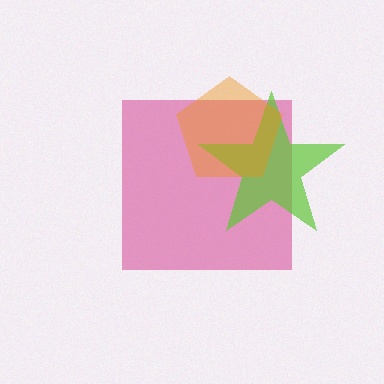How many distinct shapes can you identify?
There are 3 distinct shapes: a magenta square, a lime star, an orange pentagon.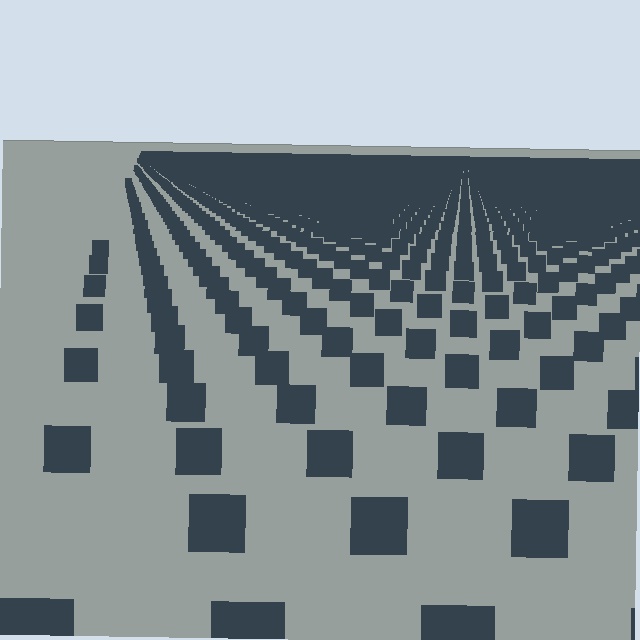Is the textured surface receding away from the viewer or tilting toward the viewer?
The surface is receding away from the viewer. Texture elements get smaller and denser toward the top.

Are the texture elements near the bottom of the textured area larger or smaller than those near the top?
Larger. Near the bottom, elements are closer to the viewer and appear at a bigger on-screen size.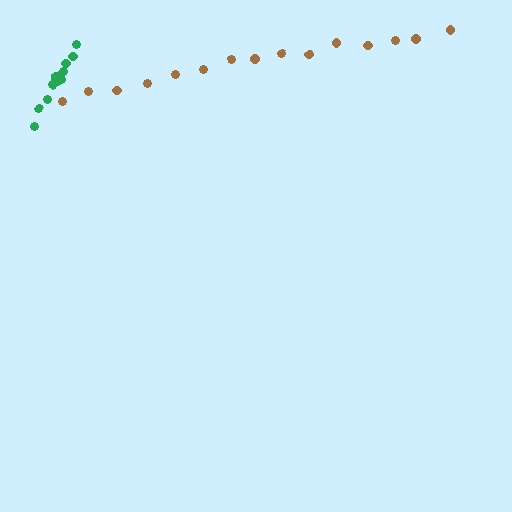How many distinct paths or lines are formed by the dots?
There are 2 distinct paths.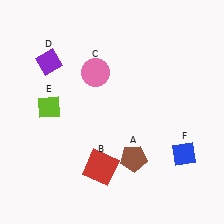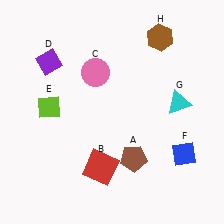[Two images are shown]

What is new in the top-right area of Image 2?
A cyan triangle (G) was added in the top-right area of Image 2.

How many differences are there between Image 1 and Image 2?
There are 2 differences between the two images.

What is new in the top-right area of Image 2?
A brown hexagon (H) was added in the top-right area of Image 2.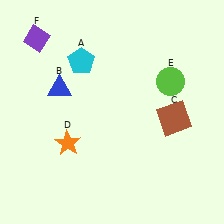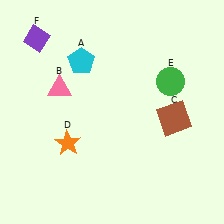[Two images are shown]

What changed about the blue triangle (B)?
In Image 1, B is blue. In Image 2, it changed to pink.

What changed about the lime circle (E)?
In Image 1, E is lime. In Image 2, it changed to green.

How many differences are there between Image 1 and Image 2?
There are 2 differences between the two images.